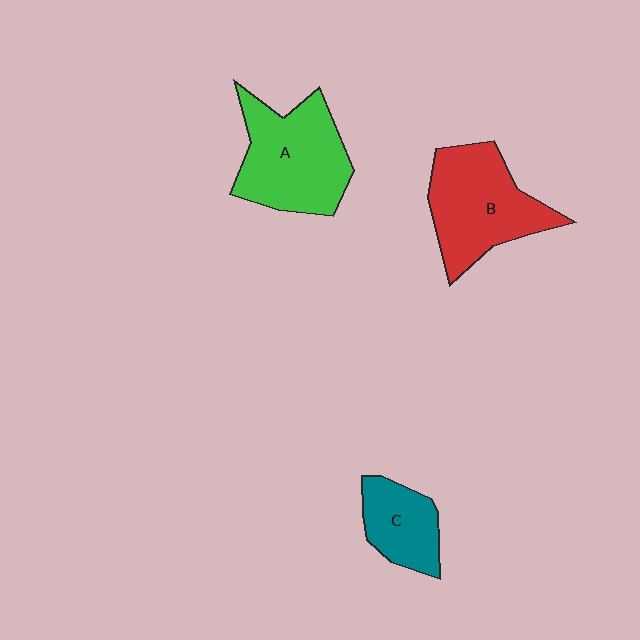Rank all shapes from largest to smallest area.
From largest to smallest: A (green), B (red), C (teal).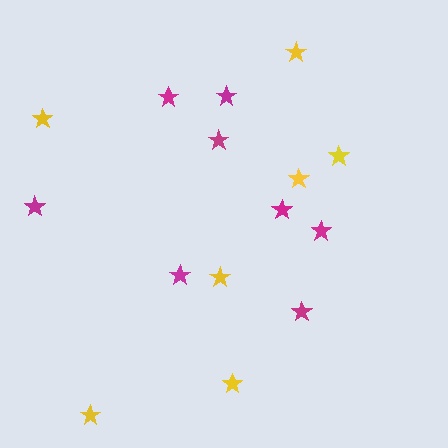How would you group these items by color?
There are 2 groups: one group of magenta stars (8) and one group of yellow stars (7).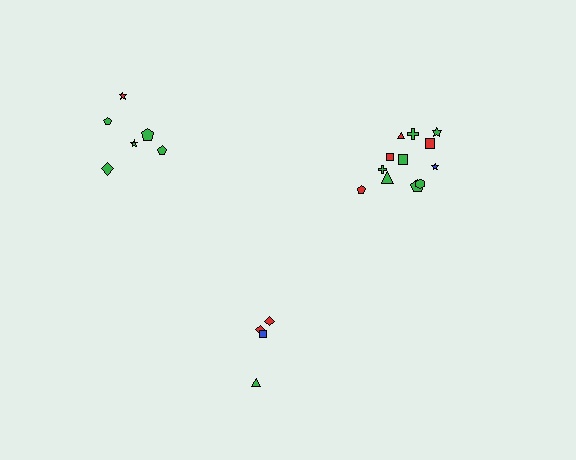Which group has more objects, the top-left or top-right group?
The top-right group.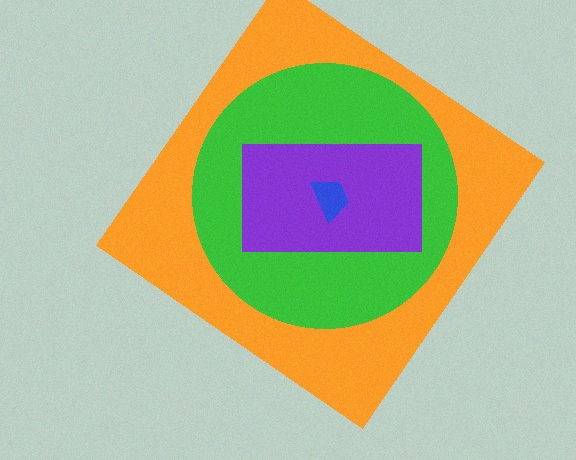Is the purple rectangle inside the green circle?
Yes.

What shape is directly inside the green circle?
The purple rectangle.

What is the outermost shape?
The orange diamond.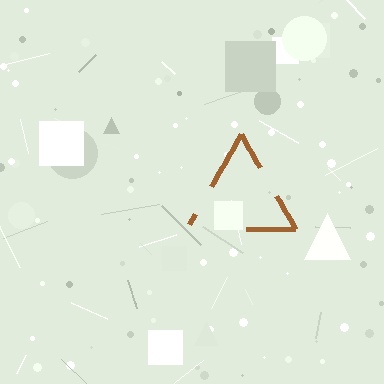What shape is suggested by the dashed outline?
The dashed outline suggests a triangle.